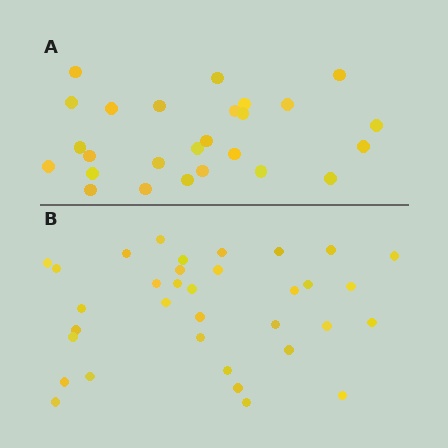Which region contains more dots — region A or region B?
Region B (the bottom region) has more dots.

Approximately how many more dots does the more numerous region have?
Region B has roughly 8 or so more dots than region A.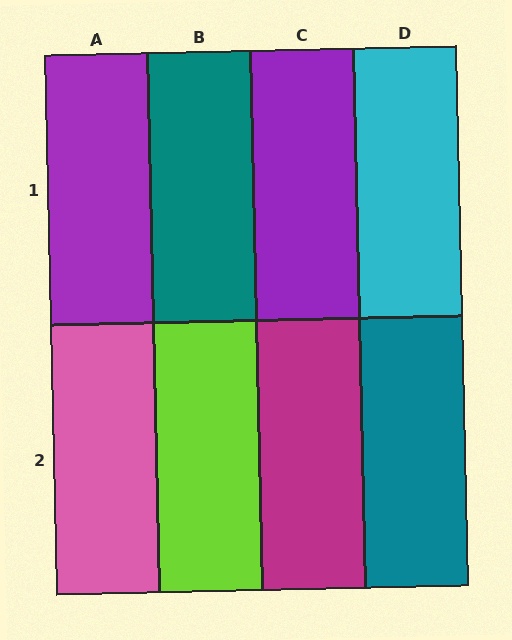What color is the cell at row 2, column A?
Pink.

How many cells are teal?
2 cells are teal.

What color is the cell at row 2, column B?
Lime.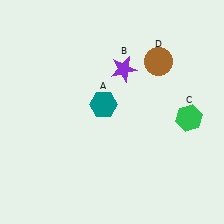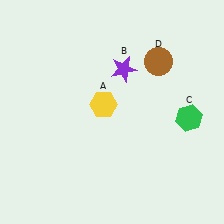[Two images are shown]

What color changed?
The hexagon (A) changed from teal in Image 1 to yellow in Image 2.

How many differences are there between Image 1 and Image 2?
There is 1 difference between the two images.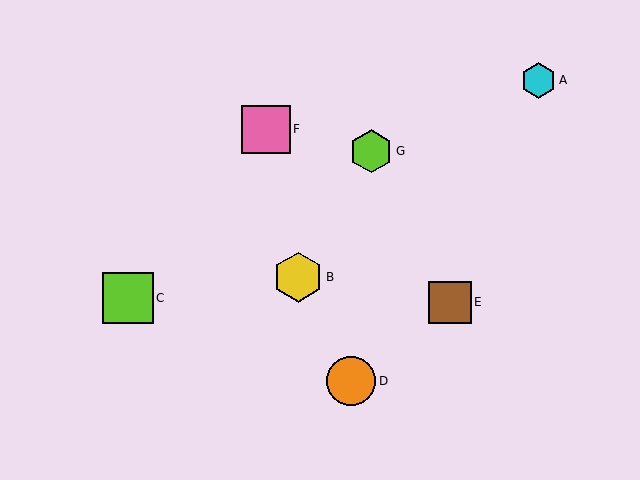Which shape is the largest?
The lime square (labeled C) is the largest.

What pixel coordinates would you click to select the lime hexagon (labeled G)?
Click at (371, 151) to select the lime hexagon G.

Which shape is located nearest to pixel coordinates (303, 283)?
The yellow hexagon (labeled B) at (298, 277) is nearest to that location.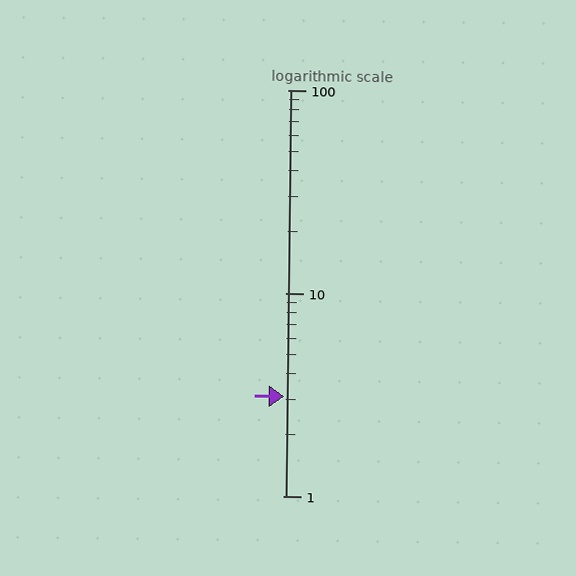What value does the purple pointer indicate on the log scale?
The pointer indicates approximately 3.1.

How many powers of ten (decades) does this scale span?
The scale spans 2 decades, from 1 to 100.